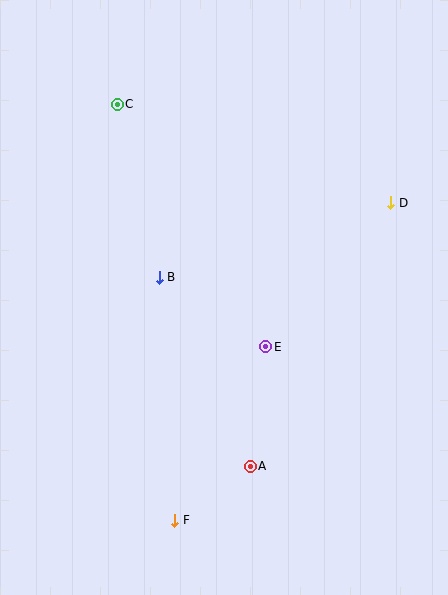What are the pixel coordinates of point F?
Point F is at (175, 520).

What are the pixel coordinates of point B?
Point B is at (159, 277).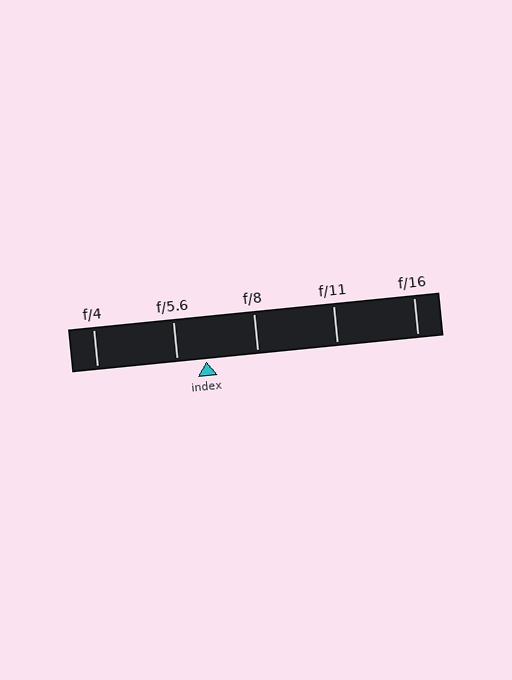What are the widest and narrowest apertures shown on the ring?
The widest aperture shown is f/4 and the narrowest is f/16.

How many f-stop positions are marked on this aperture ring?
There are 5 f-stop positions marked.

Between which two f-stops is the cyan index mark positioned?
The index mark is between f/5.6 and f/8.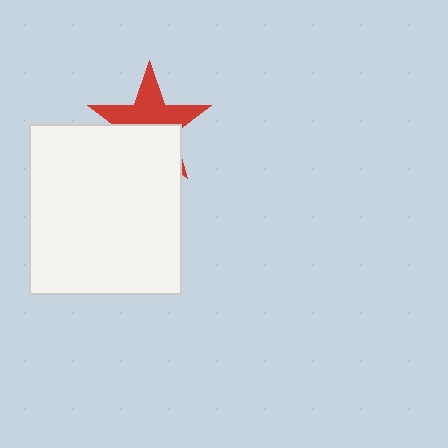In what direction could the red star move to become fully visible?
The red star could move up. That would shift it out from behind the white rectangle entirely.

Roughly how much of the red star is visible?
About half of it is visible (roughly 52%).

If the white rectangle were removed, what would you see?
You would see the complete red star.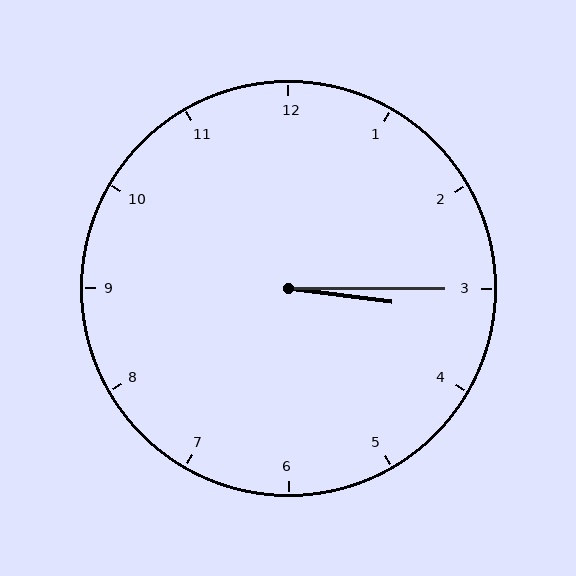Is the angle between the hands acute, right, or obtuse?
It is acute.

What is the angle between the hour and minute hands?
Approximately 8 degrees.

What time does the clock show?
3:15.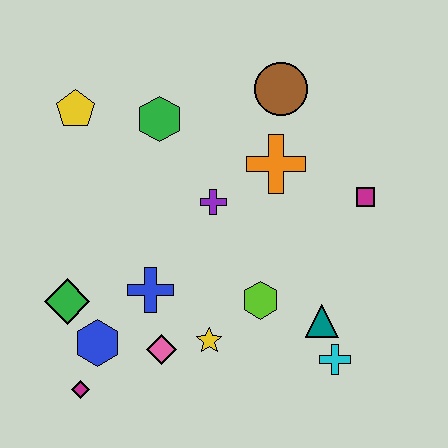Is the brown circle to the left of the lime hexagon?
No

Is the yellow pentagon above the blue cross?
Yes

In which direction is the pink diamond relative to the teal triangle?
The pink diamond is to the left of the teal triangle.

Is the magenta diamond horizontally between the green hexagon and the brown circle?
No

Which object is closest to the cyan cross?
The teal triangle is closest to the cyan cross.